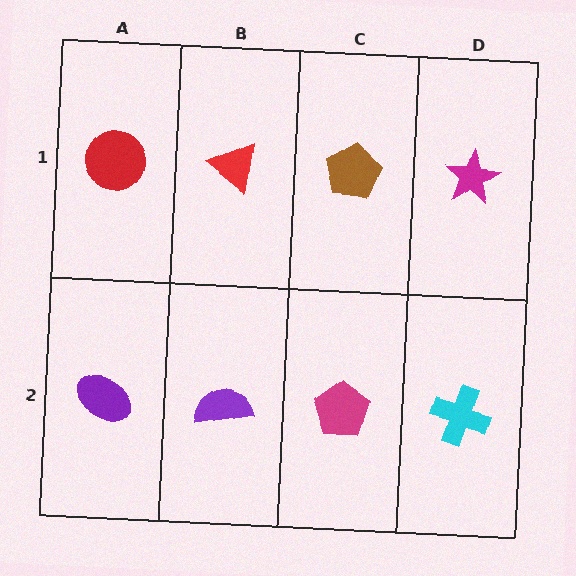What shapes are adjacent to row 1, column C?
A magenta pentagon (row 2, column C), a red triangle (row 1, column B), a magenta star (row 1, column D).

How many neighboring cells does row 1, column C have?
3.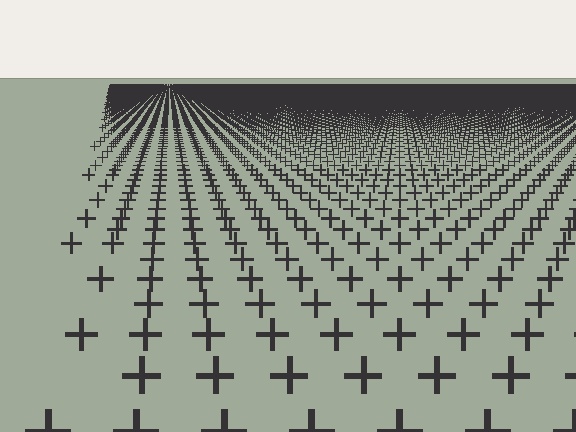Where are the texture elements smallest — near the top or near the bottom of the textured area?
Near the top.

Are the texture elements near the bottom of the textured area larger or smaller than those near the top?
Larger. Near the bottom, elements are closer to the viewer and appear at a bigger on-screen size.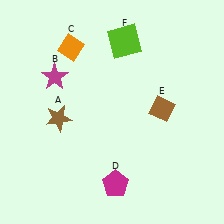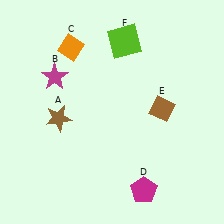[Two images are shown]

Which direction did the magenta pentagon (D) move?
The magenta pentagon (D) moved right.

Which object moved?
The magenta pentagon (D) moved right.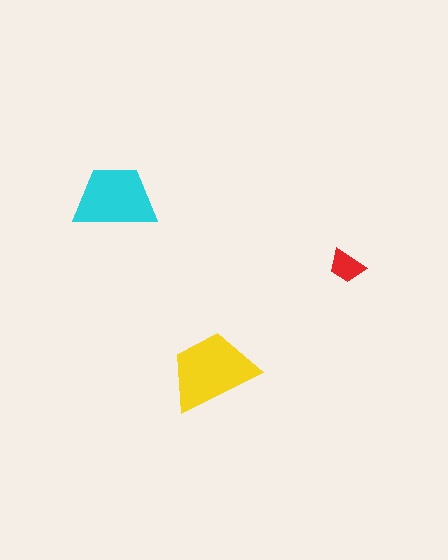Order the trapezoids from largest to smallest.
the yellow one, the cyan one, the red one.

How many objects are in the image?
There are 3 objects in the image.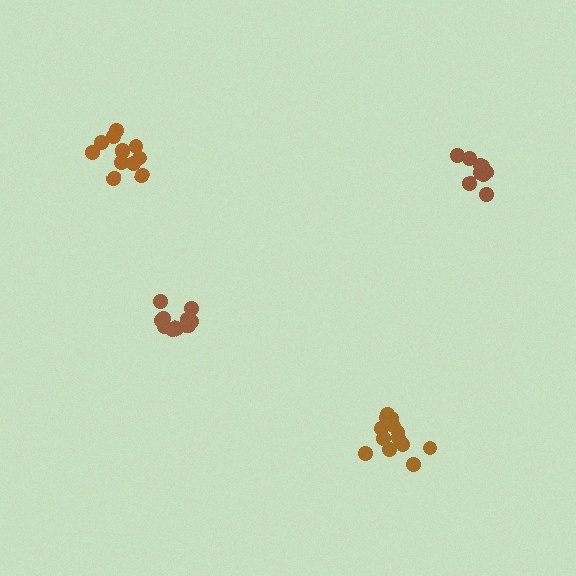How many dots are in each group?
Group 1: 14 dots, Group 2: 9 dots, Group 3: 11 dots, Group 4: 12 dots (46 total).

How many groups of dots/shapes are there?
There are 4 groups.